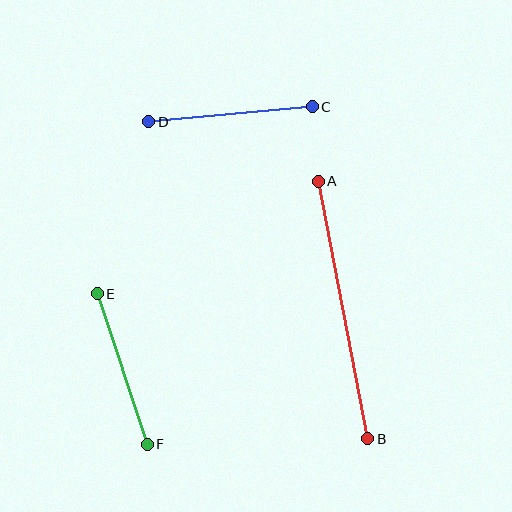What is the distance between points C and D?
The distance is approximately 164 pixels.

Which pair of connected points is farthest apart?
Points A and B are farthest apart.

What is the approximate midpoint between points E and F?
The midpoint is at approximately (122, 369) pixels.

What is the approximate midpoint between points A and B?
The midpoint is at approximately (343, 310) pixels.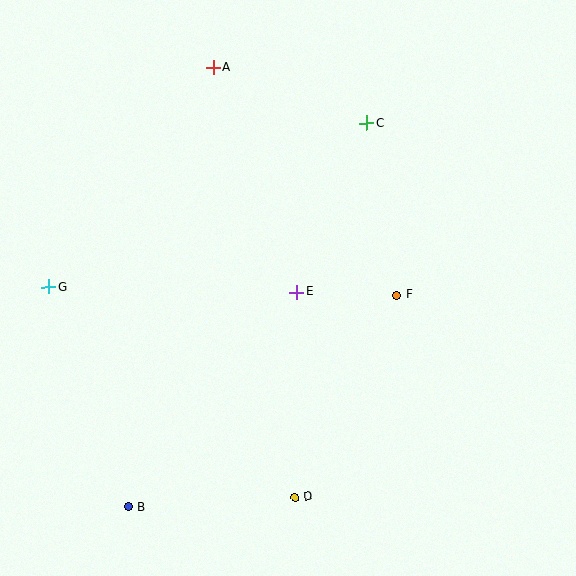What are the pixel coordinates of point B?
Point B is at (128, 507).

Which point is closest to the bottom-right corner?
Point D is closest to the bottom-right corner.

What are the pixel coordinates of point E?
Point E is at (297, 292).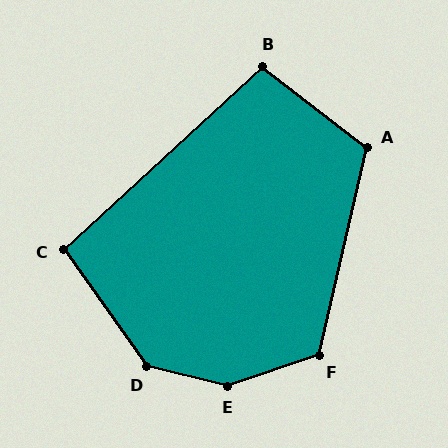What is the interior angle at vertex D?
Approximately 139 degrees (obtuse).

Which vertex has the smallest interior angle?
C, at approximately 98 degrees.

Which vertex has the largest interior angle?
E, at approximately 148 degrees.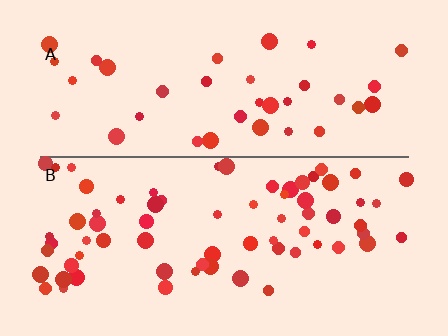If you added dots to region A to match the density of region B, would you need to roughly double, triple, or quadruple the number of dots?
Approximately double.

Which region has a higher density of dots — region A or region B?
B (the bottom).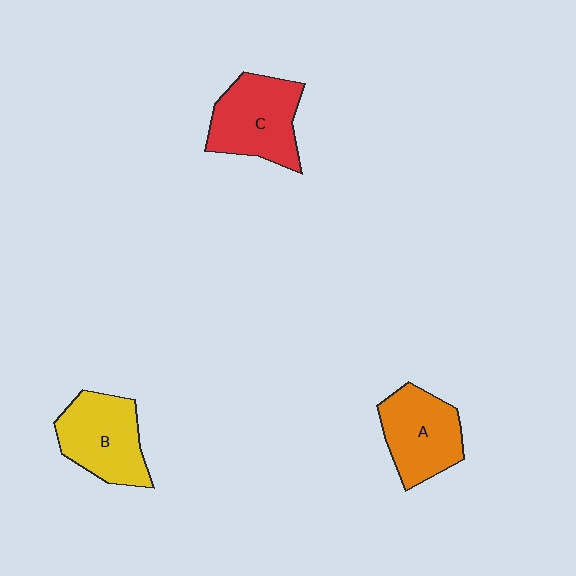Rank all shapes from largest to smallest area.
From largest to smallest: C (red), B (yellow), A (orange).